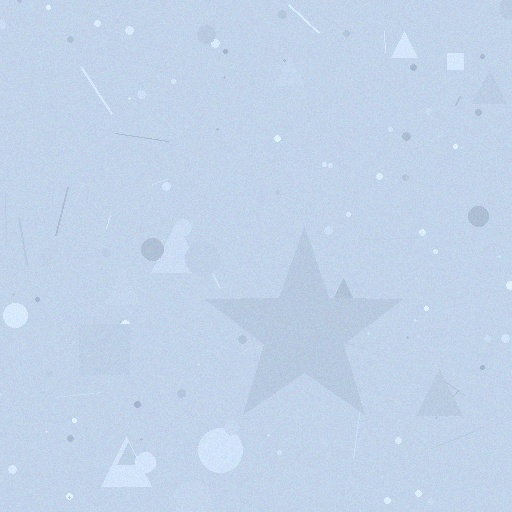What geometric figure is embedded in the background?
A star is embedded in the background.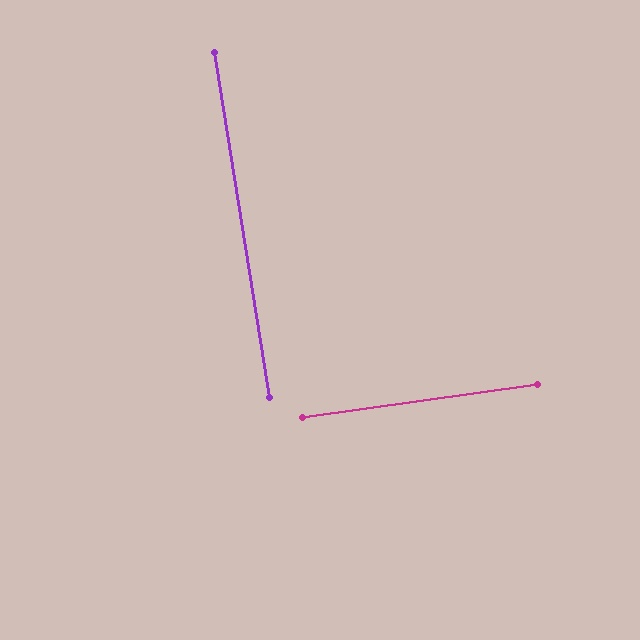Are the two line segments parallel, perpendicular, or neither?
Perpendicular — they meet at approximately 89°.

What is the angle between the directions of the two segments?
Approximately 89 degrees.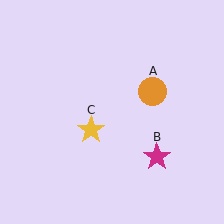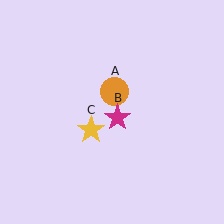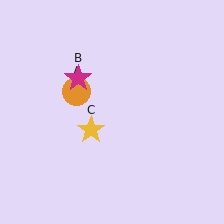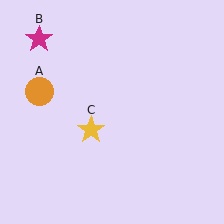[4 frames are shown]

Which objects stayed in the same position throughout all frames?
Yellow star (object C) remained stationary.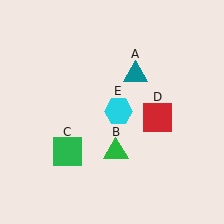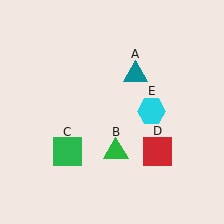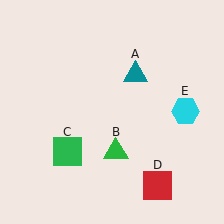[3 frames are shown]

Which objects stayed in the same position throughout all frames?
Teal triangle (object A) and green triangle (object B) and green square (object C) remained stationary.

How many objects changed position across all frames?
2 objects changed position: red square (object D), cyan hexagon (object E).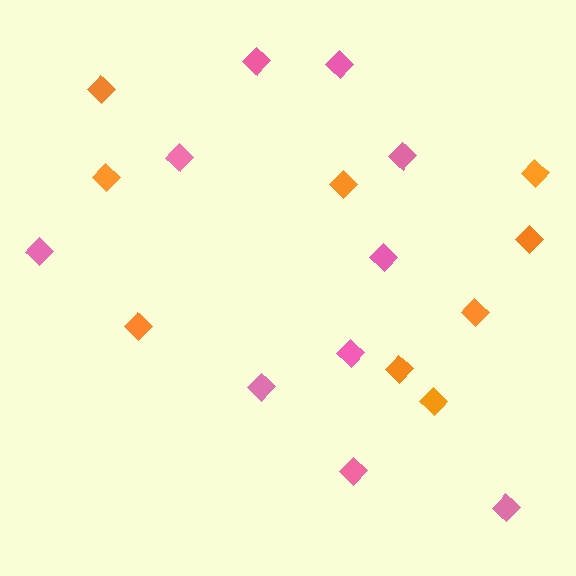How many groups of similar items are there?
There are 2 groups: one group of orange diamonds (9) and one group of pink diamonds (10).